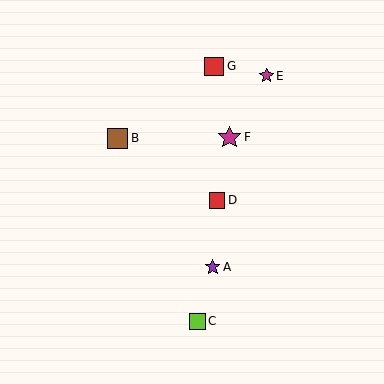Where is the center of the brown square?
The center of the brown square is at (117, 138).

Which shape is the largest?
The magenta star (labeled F) is the largest.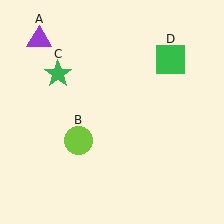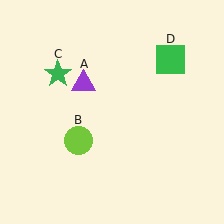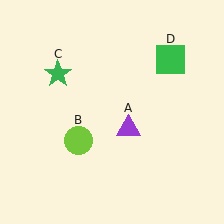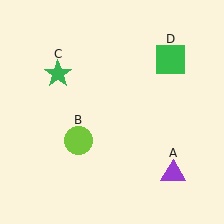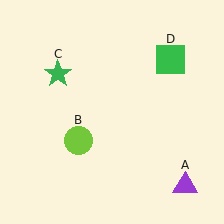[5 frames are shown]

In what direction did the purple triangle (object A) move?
The purple triangle (object A) moved down and to the right.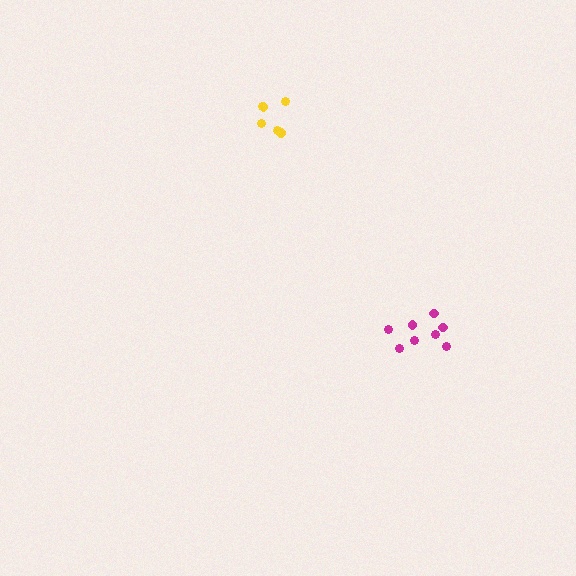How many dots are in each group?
Group 1: 6 dots, Group 2: 8 dots (14 total).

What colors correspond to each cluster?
The clusters are colored: yellow, magenta.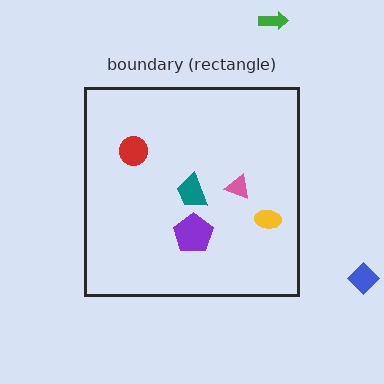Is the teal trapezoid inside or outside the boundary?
Inside.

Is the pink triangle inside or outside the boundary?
Inside.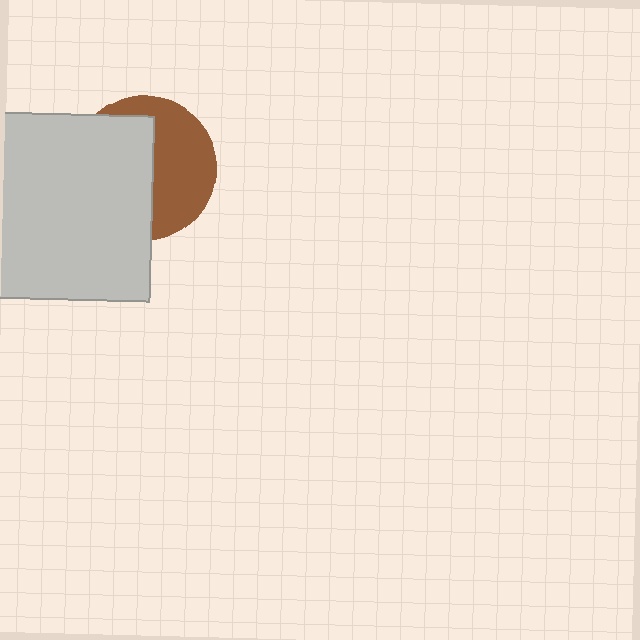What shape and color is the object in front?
The object in front is a light gray rectangle.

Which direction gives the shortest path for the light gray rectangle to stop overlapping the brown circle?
Moving left gives the shortest separation.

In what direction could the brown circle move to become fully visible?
The brown circle could move right. That would shift it out from behind the light gray rectangle entirely.